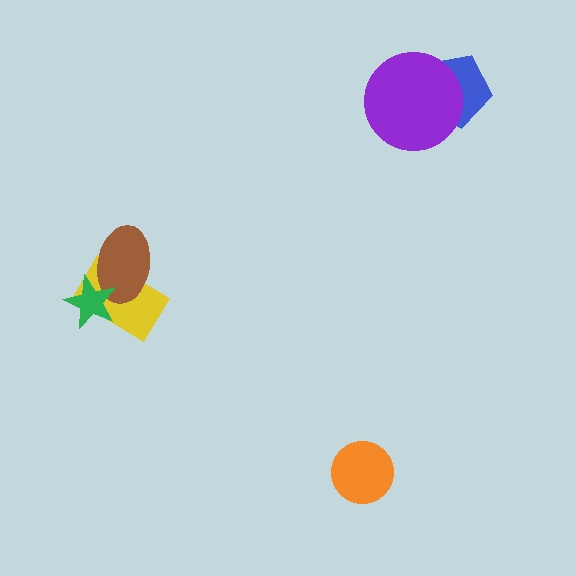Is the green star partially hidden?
No, no other shape covers it.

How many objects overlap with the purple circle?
1 object overlaps with the purple circle.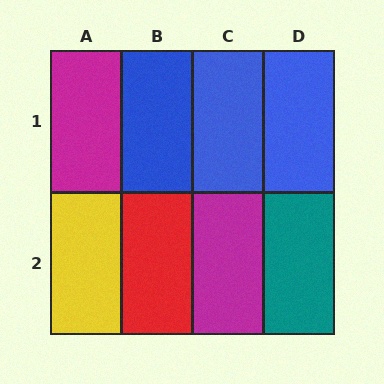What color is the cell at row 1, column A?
Magenta.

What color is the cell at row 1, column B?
Blue.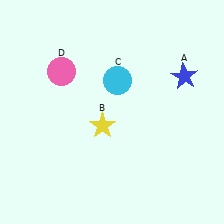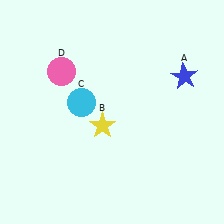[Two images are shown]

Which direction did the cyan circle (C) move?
The cyan circle (C) moved left.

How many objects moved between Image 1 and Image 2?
1 object moved between the two images.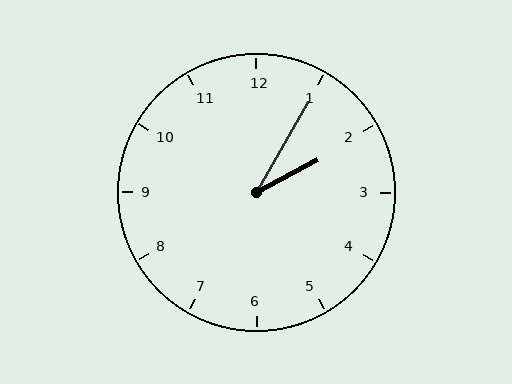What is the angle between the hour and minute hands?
Approximately 32 degrees.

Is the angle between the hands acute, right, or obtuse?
It is acute.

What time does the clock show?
2:05.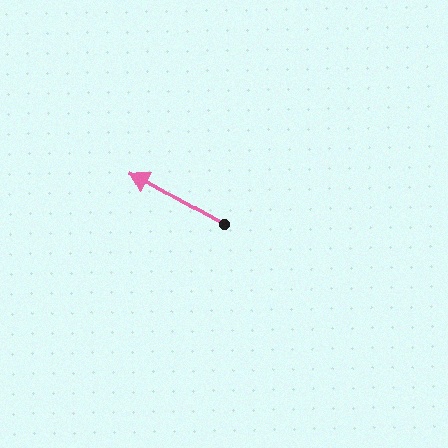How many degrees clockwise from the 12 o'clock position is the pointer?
Approximately 299 degrees.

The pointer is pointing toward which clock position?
Roughly 10 o'clock.